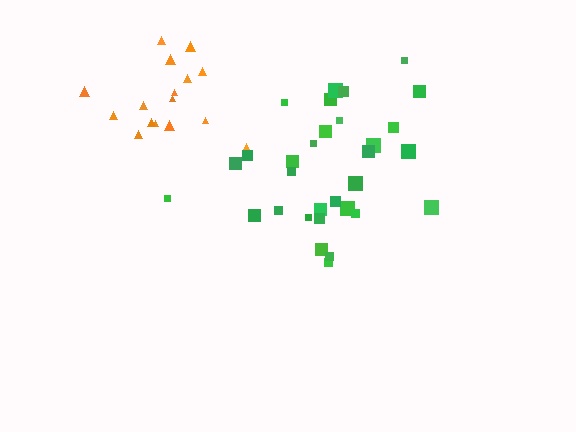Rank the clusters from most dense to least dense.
green, orange.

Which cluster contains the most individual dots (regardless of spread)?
Green (31).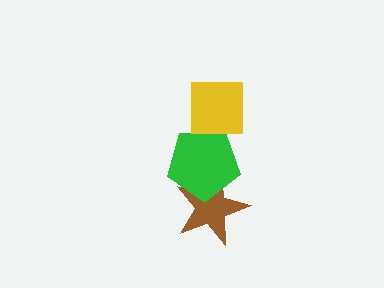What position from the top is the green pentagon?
The green pentagon is 2nd from the top.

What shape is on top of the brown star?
The green pentagon is on top of the brown star.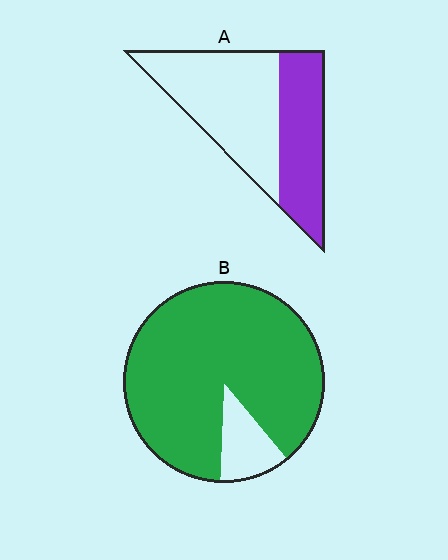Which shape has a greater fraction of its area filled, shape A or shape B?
Shape B.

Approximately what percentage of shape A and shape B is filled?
A is approximately 40% and B is approximately 90%.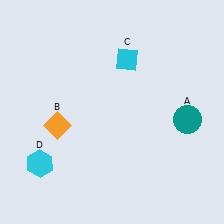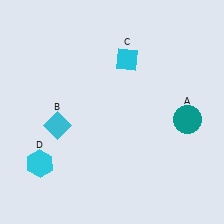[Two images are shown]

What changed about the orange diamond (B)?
In Image 1, B is orange. In Image 2, it changed to cyan.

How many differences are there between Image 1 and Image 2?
There is 1 difference between the two images.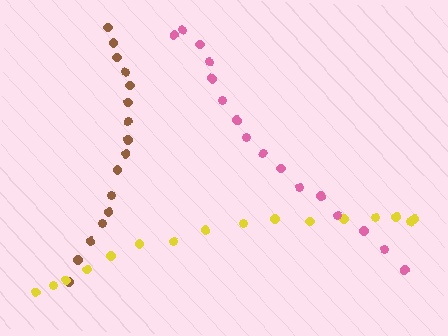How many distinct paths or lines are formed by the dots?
There are 3 distinct paths.